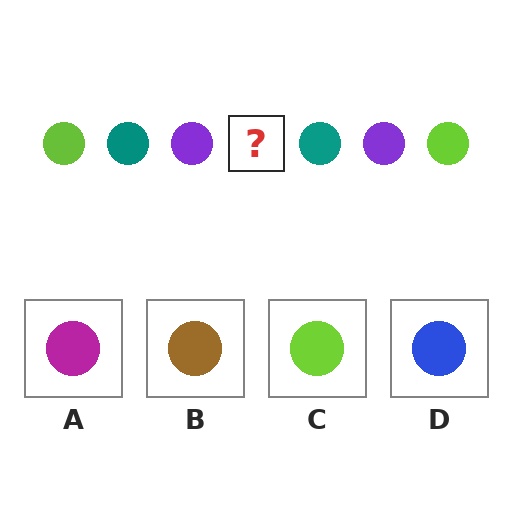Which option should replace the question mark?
Option C.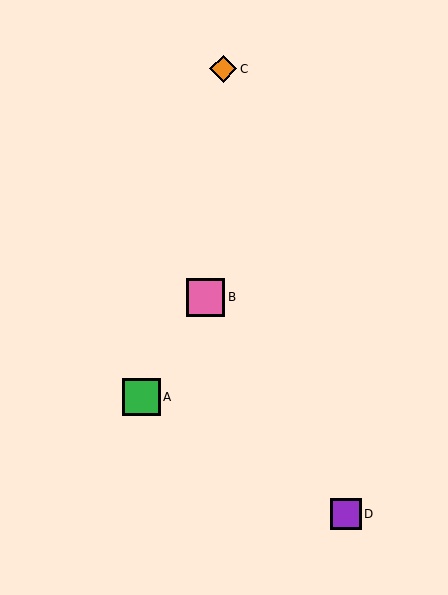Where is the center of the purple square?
The center of the purple square is at (346, 514).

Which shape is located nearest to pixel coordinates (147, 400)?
The green square (labeled A) at (142, 397) is nearest to that location.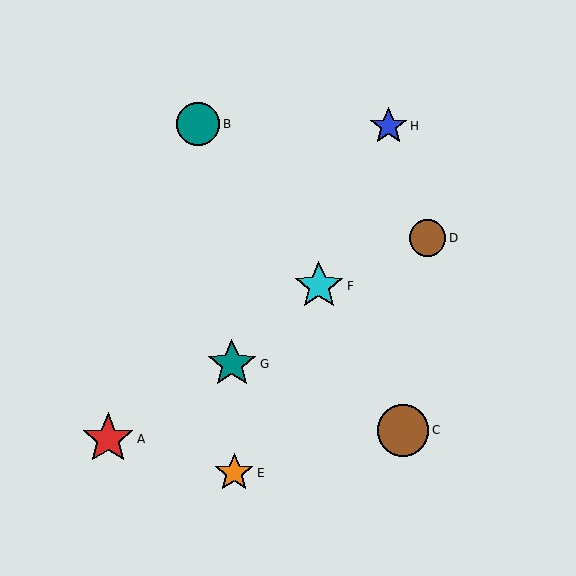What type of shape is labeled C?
Shape C is a brown circle.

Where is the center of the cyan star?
The center of the cyan star is at (319, 286).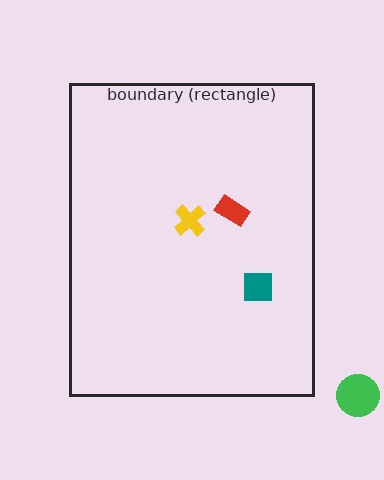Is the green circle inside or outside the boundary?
Outside.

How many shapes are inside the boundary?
3 inside, 1 outside.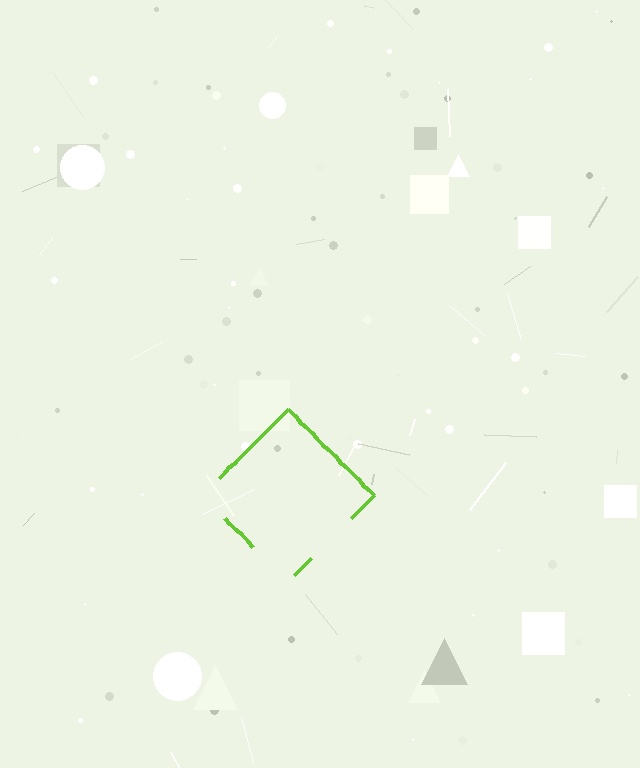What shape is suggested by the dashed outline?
The dashed outline suggests a diamond.